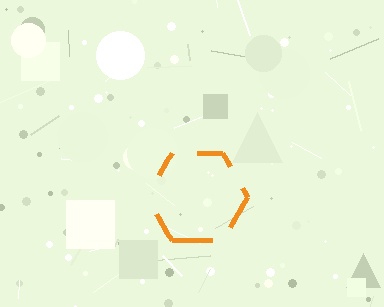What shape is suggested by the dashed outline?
The dashed outline suggests a hexagon.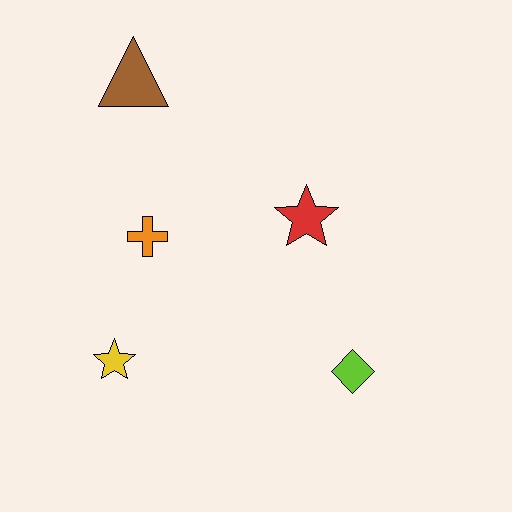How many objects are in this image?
There are 5 objects.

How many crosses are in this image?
There is 1 cross.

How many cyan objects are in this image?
There are no cyan objects.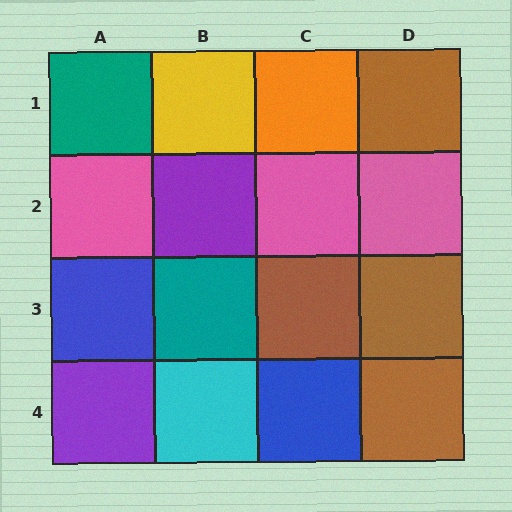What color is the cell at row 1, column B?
Yellow.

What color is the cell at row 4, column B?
Cyan.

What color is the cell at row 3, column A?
Blue.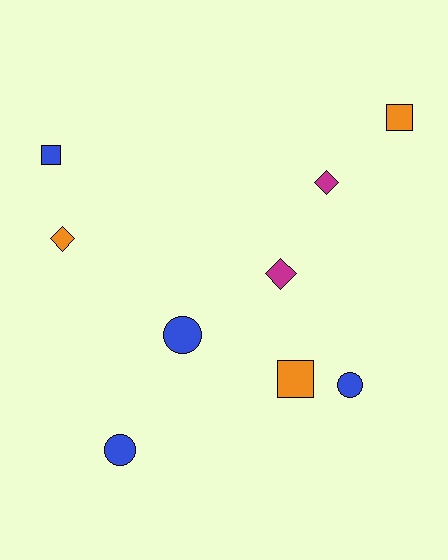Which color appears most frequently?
Blue, with 4 objects.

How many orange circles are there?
There are no orange circles.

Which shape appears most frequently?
Square, with 3 objects.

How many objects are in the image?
There are 9 objects.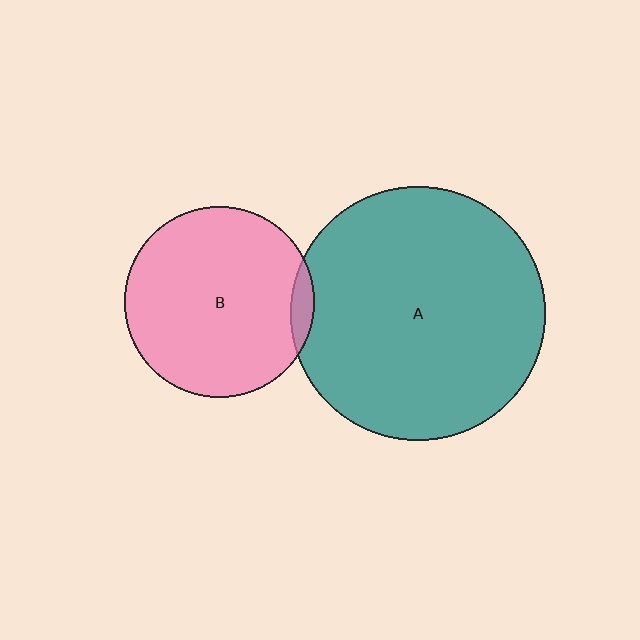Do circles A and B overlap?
Yes.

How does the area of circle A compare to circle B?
Approximately 1.8 times.